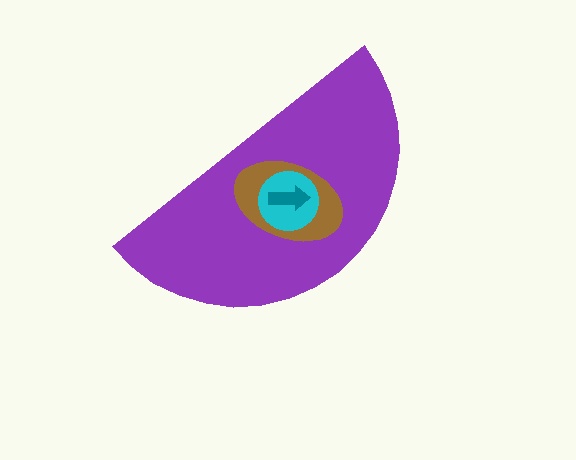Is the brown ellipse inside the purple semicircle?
Yes.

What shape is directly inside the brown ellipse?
The cyan circle.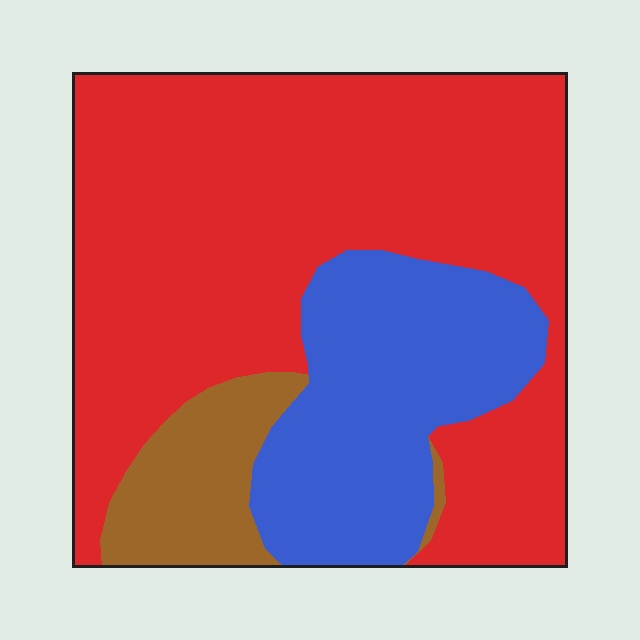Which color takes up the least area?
Brown, at roughly 10%.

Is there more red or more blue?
Red.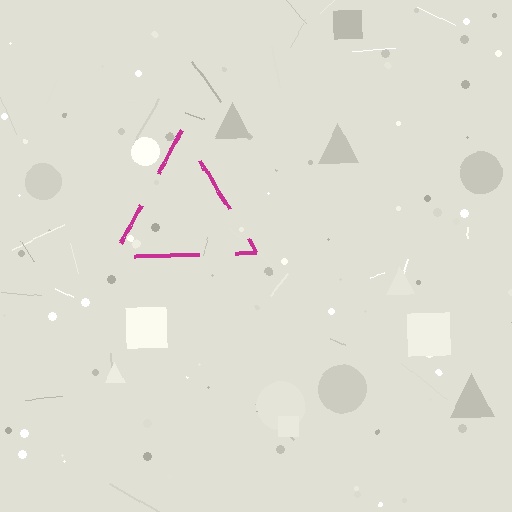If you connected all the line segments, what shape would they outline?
They would outline a triangle.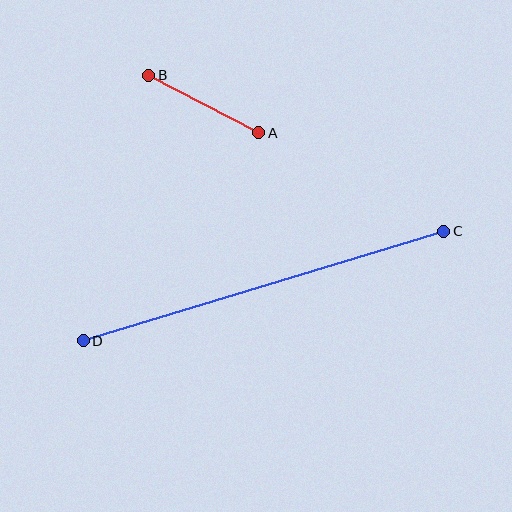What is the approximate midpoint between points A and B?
The midpoint is at approximately (204, 104) pixels.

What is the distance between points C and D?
The distance is approximately 377 pixels.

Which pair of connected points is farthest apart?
Points C and D are farthest apart.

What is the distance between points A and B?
The distance is approximately 124 pixels.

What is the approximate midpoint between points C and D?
The midpoint is at approximately (264, 286) pixels.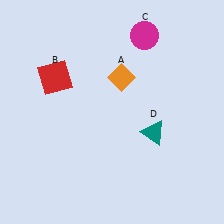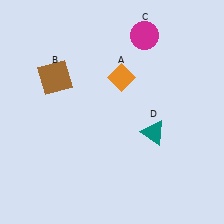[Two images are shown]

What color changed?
The square (B) changed from red in Image 1 to brown in Image 2.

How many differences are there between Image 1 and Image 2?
There is 1 difference between the two images.